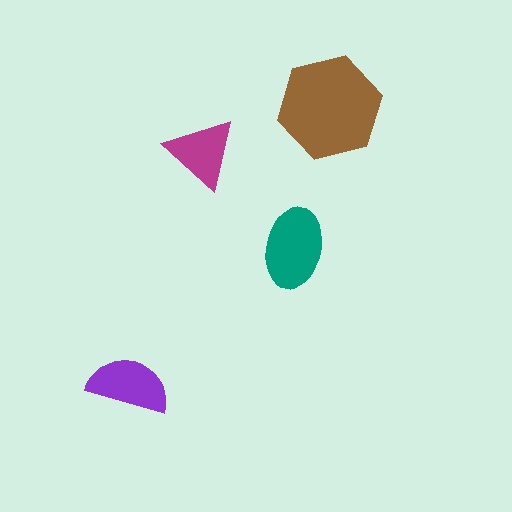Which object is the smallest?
The magenta triangle.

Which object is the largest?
The brown hexagon.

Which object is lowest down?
The purple semicircle is bottommost.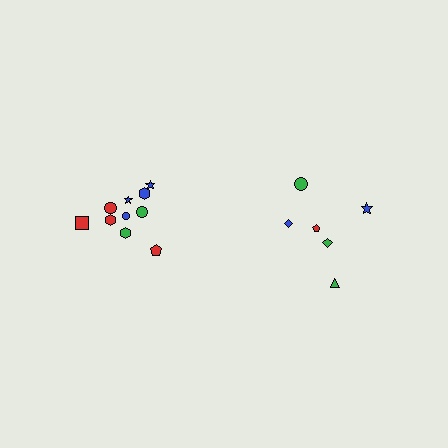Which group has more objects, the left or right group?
The left group.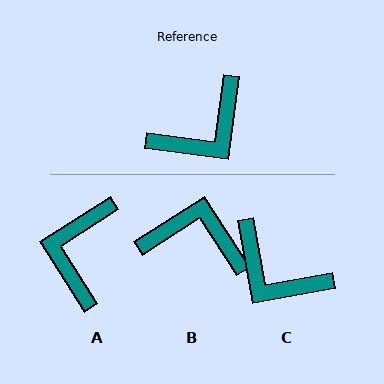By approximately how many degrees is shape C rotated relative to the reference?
Approximately 73 degrees clockwise.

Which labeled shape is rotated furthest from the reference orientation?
A, about 140 degrees away.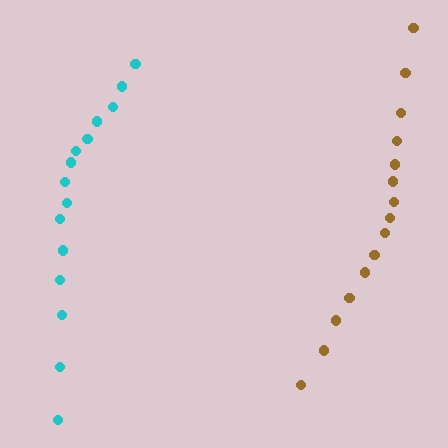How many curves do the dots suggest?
There are 2 distinct paths.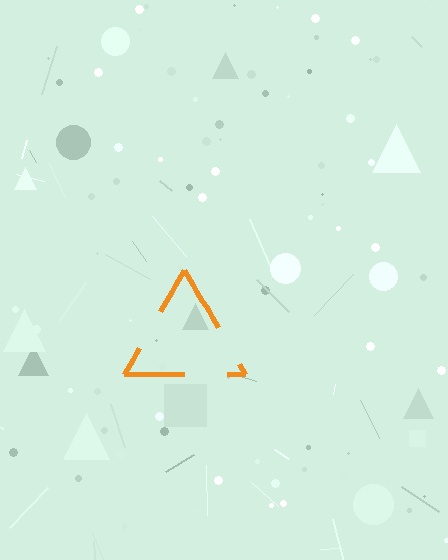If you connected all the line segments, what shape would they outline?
They would outline a triangle.